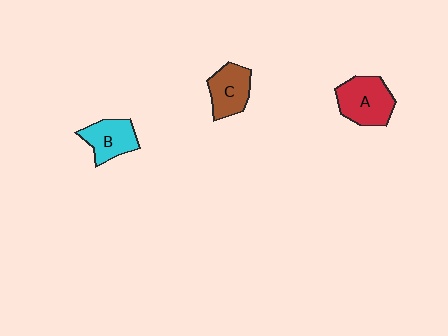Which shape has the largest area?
Shape A (red).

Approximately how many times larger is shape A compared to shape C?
Approximately 1.2 times.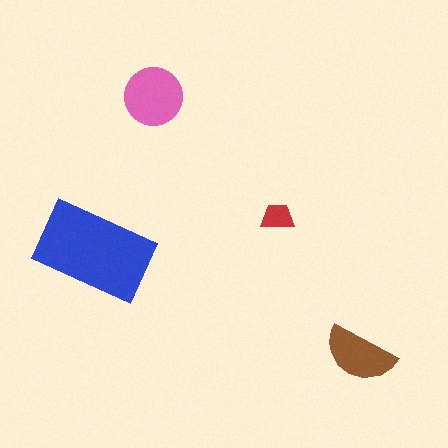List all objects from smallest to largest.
The red trapezoid, the brown semicircle, the pink circle, the blue rectangle.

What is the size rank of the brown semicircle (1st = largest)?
3rd.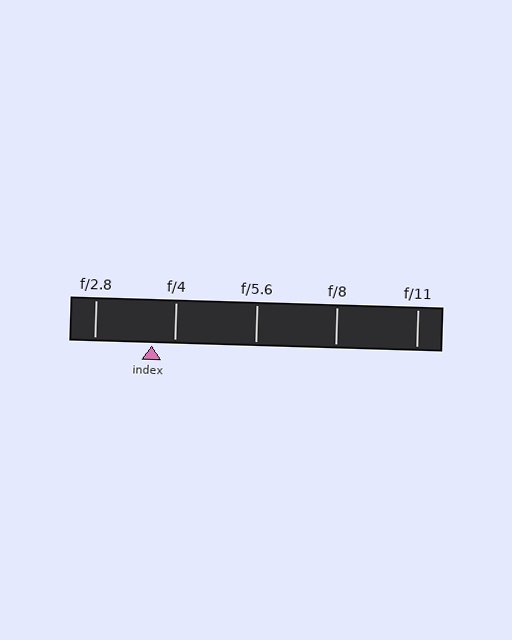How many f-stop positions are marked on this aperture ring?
There are 5 f-stop positions marked.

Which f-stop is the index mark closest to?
The index mark is closest to f/4.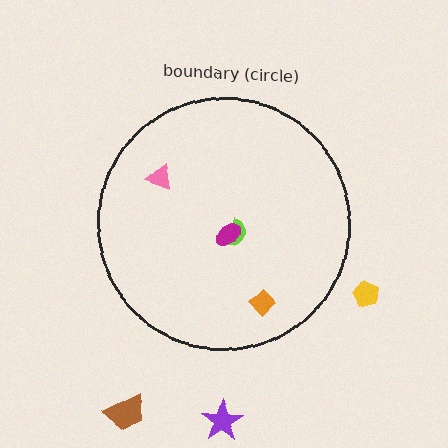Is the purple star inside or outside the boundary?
Outside.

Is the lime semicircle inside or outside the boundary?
Inside.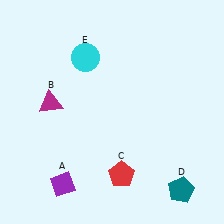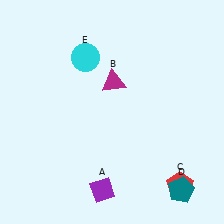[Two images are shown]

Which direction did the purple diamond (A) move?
The purple diamond (A) moved right.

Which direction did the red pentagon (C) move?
The red pentagon (C) moved right.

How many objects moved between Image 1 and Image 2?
3 objects moved between the two images.